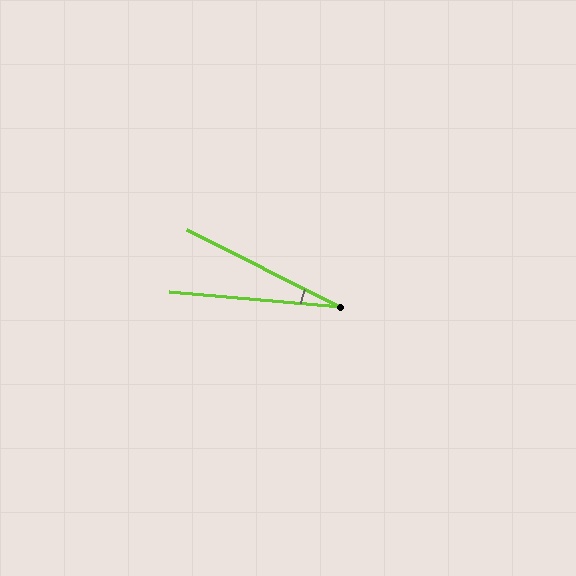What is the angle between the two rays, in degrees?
Approximately 21 degrees.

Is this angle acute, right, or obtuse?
It is acute.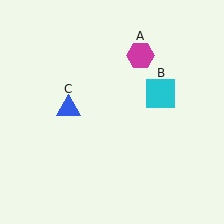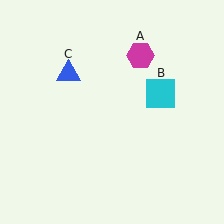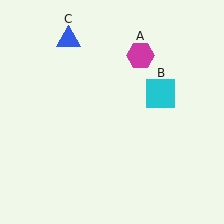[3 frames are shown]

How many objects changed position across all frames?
1 object changed position: blue triangle (object C).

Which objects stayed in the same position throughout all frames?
Magenta hexagon (object A) and cyan square (object B) remained stationary.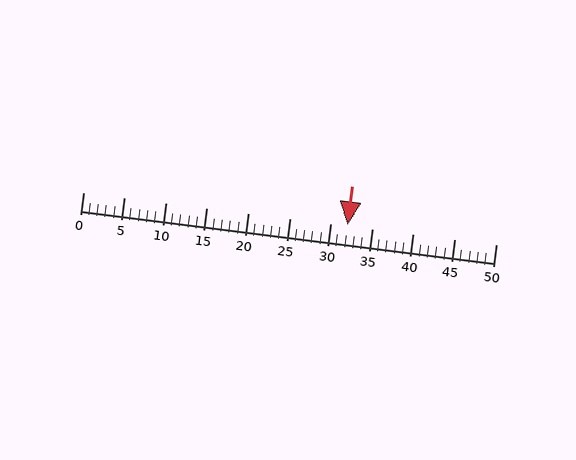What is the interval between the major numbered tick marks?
The major tick marks are spaced 5 units apart.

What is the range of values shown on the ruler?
The ruler shows values from 0 to 50.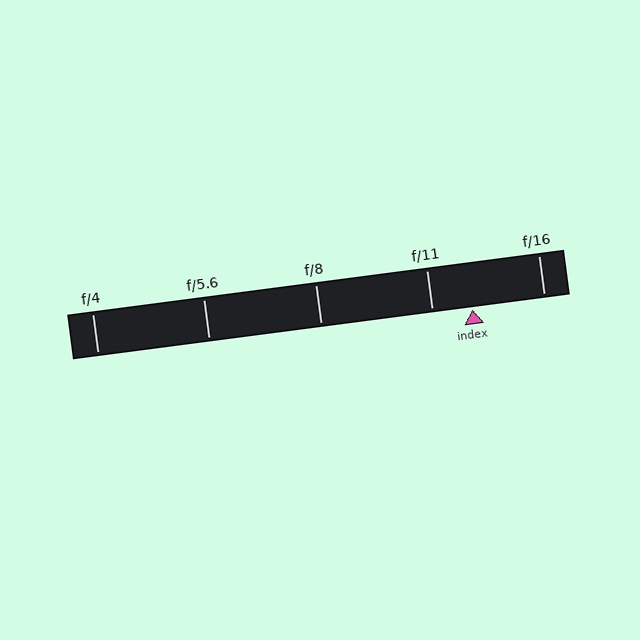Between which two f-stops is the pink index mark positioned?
The index mark is between f/11 and f/16.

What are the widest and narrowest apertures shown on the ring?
The widest aperture shown is f/4 and the narrowest is f/16.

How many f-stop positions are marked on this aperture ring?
There are 5 f-stop positions marked.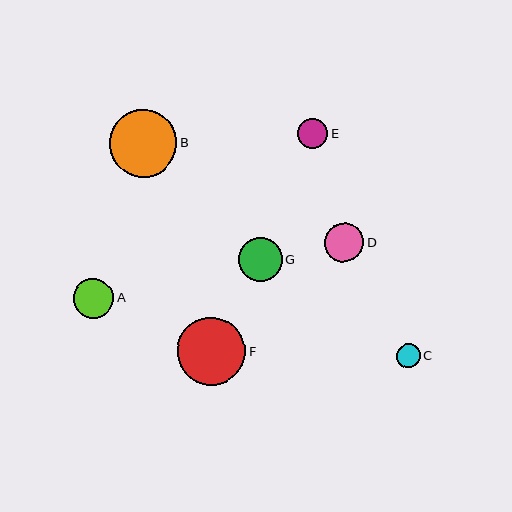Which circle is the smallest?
Circle C is the smallest with a size of approximately 24 pixels.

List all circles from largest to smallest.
From largest to smallest: B, F, G, A, D, E, C.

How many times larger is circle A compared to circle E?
Circle A is approximately 1.3 times the size of circle E.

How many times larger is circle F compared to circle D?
Circle F is approximately 1.7 times the size of circle D.